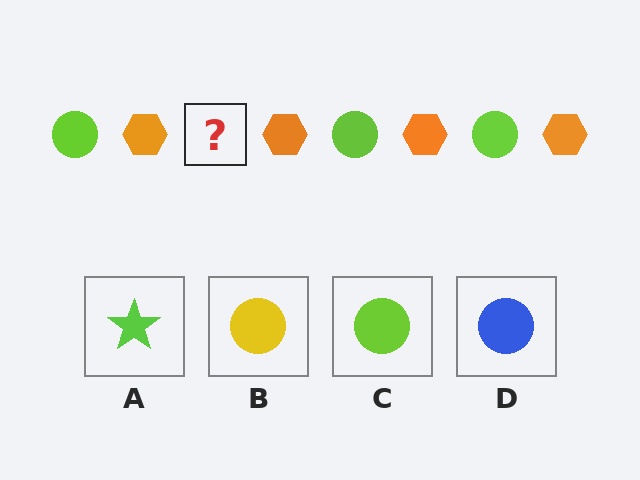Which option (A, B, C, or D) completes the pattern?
C.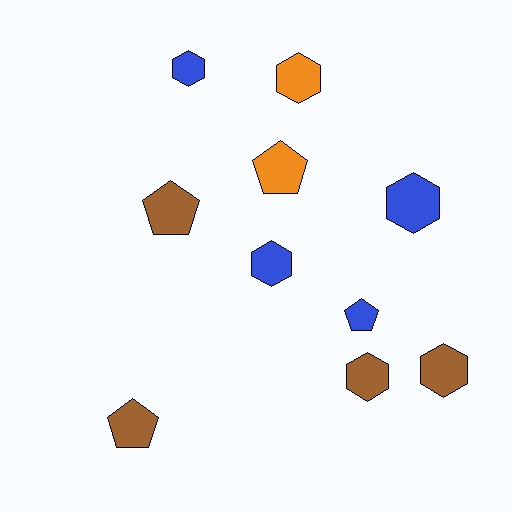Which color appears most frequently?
Blue, with 4 objects.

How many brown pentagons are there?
There are 2 brown pentagons.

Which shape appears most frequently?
Hexagon, with 6 objects.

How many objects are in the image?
There are 10 objects.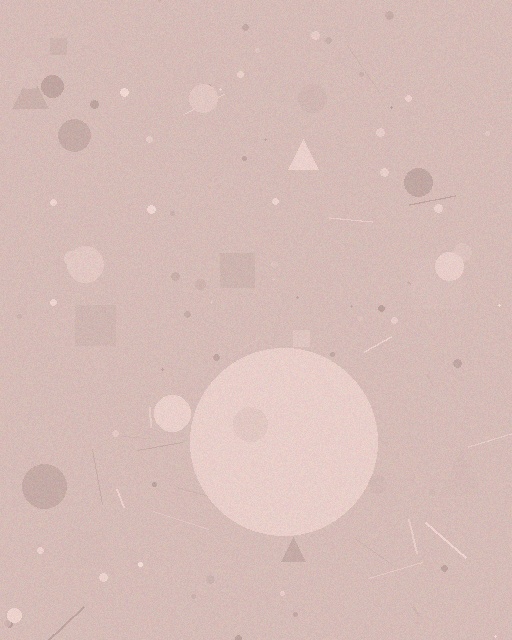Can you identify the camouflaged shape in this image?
The camouflaged shape is a circle.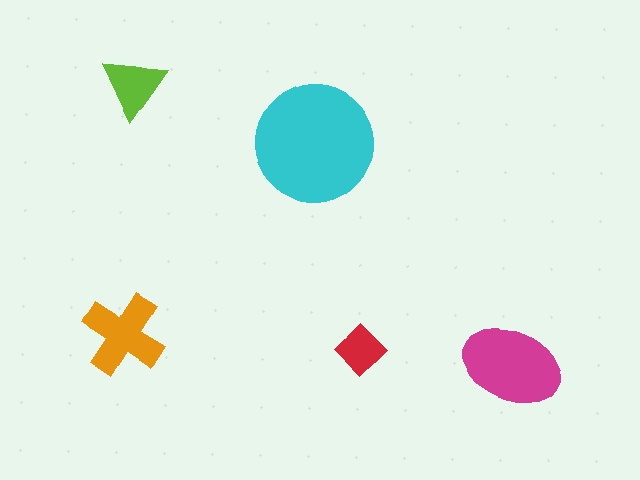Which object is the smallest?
The red diamond.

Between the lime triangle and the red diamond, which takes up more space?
The lime triangle.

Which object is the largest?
The cyan circle.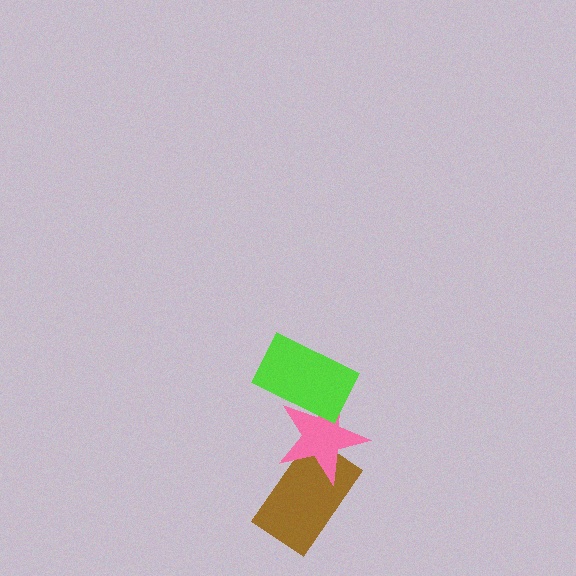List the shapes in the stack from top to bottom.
From top to bottom: the lime rectangle, the pink star, the brown rectangle.